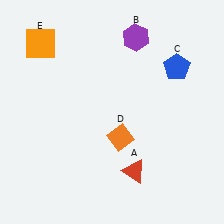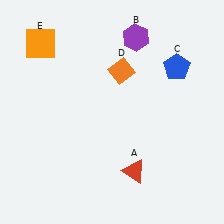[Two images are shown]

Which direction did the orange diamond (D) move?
The orange diamond (D) moved up.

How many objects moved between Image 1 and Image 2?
1 object moved between the two images.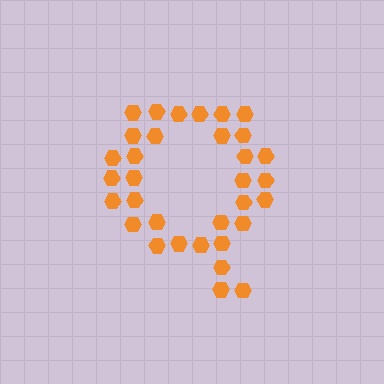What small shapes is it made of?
It is made of small hexagons.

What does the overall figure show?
The overall figure shows the letter Q.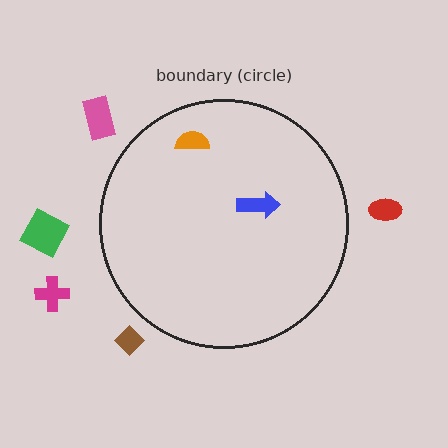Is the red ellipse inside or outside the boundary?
Outside.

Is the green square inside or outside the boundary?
Outside.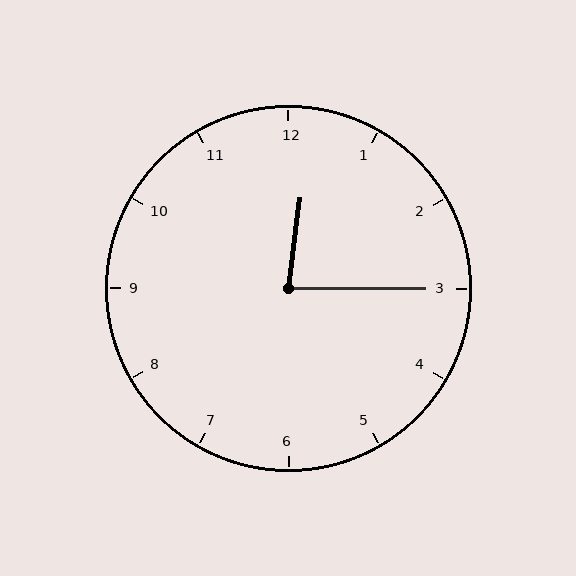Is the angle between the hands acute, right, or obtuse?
It is acute.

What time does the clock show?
12:15.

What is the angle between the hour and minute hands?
Approximately 82 degrees.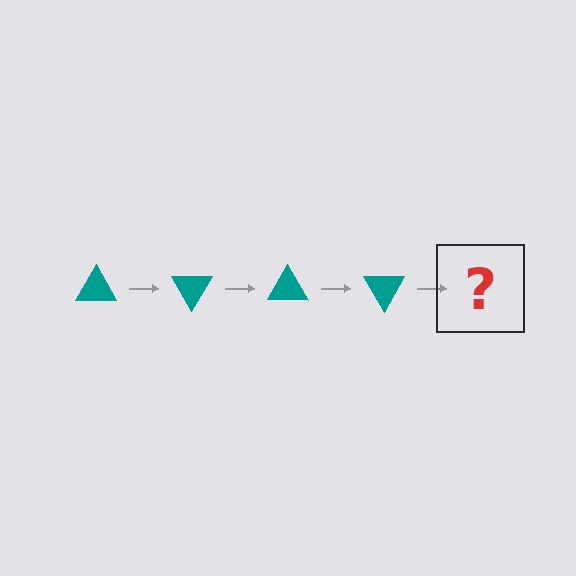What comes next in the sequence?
The next element should be a teal triangle rotated 240 degrees.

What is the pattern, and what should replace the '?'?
The pattern is that the triangle rotates 60 degrees each step. The '?' should be a teal triangle rotated 240 degrees.